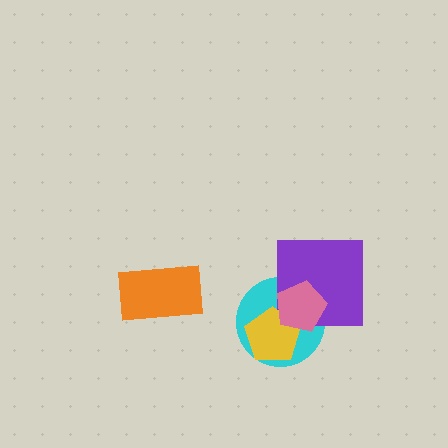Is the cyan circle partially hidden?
Yes, it is partially covered by another shape.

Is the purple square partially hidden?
Yes, it is partially covered by another shape.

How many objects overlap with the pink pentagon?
3 objects overlap with the pink pentagon.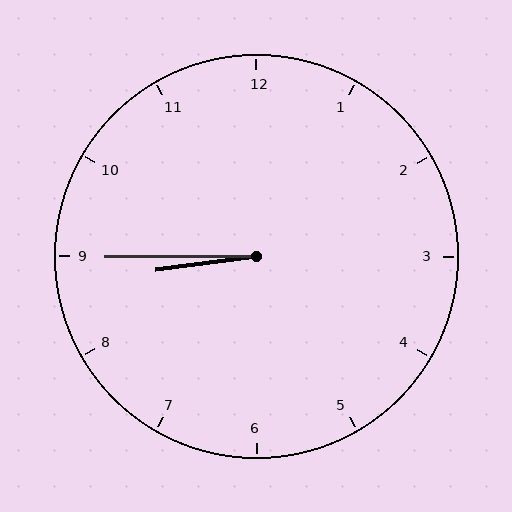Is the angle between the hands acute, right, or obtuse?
It is acute.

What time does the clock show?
8:45.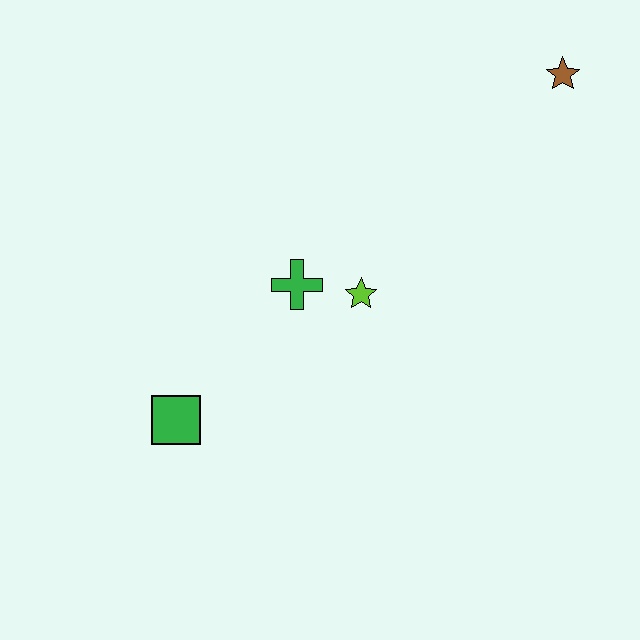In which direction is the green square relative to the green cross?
The green square is below the green cross.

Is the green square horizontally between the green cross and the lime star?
No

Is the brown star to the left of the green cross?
No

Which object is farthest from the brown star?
The green square is farthest from the brown star.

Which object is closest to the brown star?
The lime star is closest to the brown star.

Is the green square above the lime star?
No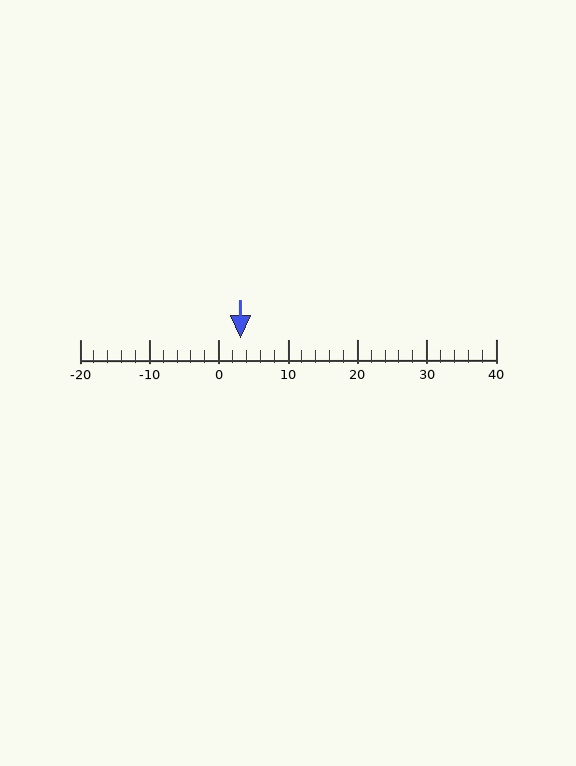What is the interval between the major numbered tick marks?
The major tick marks are spaced 10 units apart.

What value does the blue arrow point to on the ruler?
The blue arrow points to approximately 3.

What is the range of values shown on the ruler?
The ruler shows values from -20 to 40.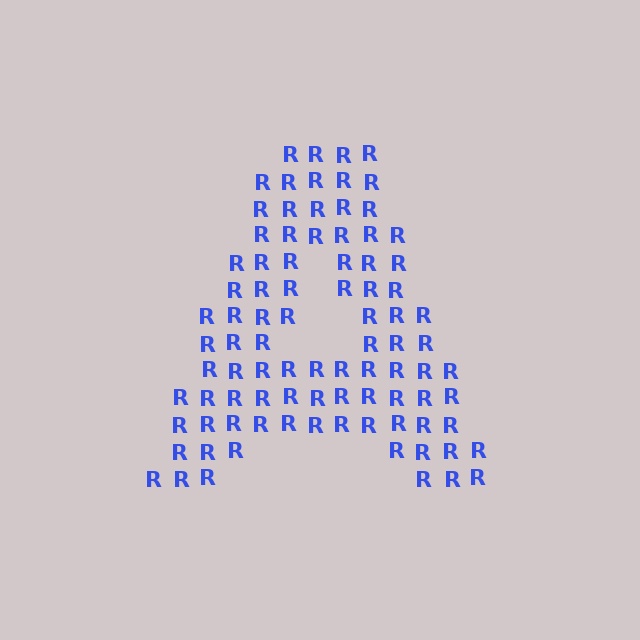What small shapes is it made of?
It is made of small letter R's.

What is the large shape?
The large shape is the letter A.